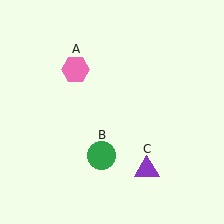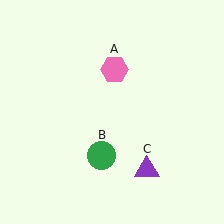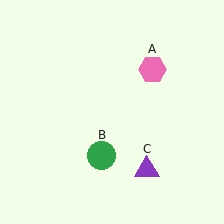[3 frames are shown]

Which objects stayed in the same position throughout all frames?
Green circle (object B) and purple triangle (object C) remained stationary.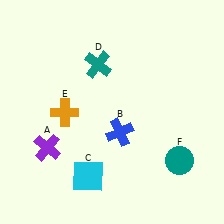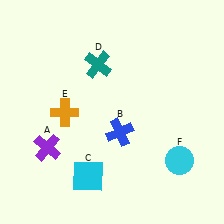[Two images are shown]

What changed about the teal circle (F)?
In Image 1, F is teal. In Image 2, it changed to cyan.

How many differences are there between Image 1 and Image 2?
There is 1 difference between the two images.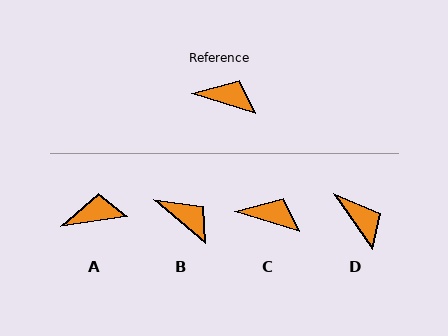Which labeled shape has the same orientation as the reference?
C.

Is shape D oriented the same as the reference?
No, it is off by about 38 degrees.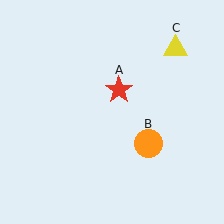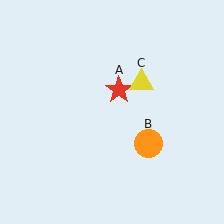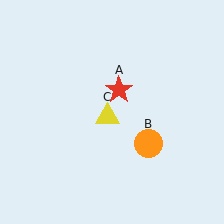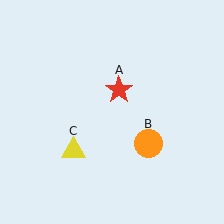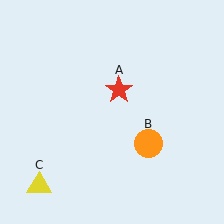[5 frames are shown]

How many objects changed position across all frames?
1 object changed position: yellow triangle (object C).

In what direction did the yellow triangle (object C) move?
The yellow triangle (object C) moved down and to the left.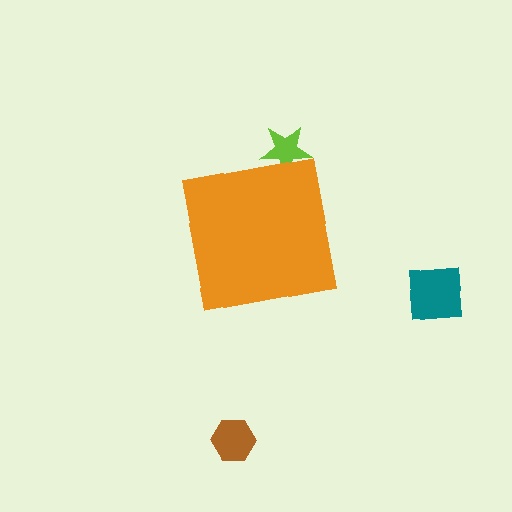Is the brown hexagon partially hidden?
No, the brown hexagon is fully visible.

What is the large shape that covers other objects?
An orange square.